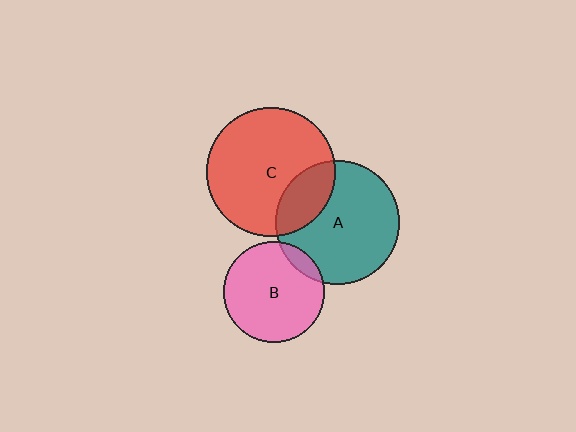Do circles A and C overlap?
Yes.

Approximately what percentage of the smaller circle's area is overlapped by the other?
Approximately 25%.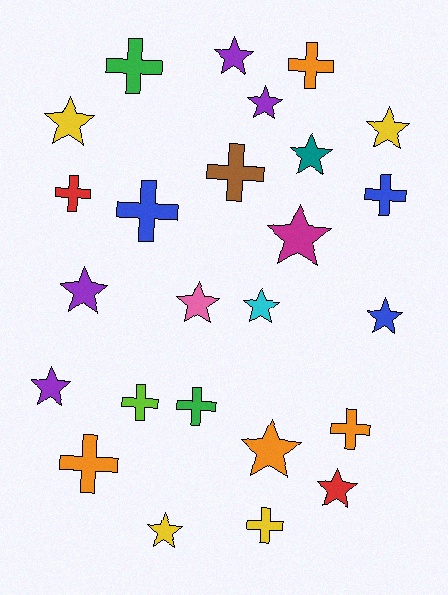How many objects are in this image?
There are 25 objects.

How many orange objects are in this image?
There are 4 orange objects.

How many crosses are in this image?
There are 11 crosses.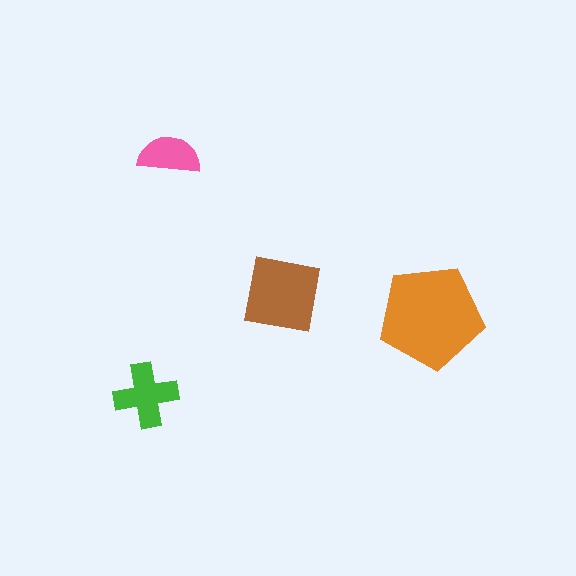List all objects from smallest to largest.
The pink semicircle, the green cross, the brown square, the orange pentagon.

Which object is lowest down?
The green cross is bottommost.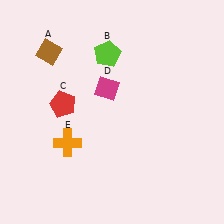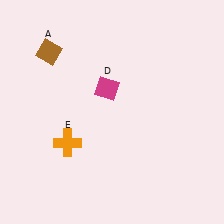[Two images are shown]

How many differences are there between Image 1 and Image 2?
There are 2 differences between the two images.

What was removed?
The lime pentagon (B), the red pentagon (C) were removed in Image 2.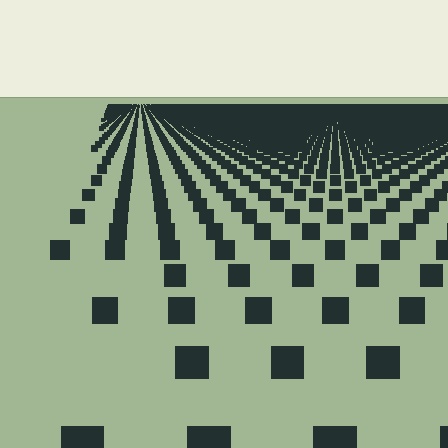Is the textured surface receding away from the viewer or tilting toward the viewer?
The surface is receding away from the viewer. Texture elements get smaller and denser toward the top.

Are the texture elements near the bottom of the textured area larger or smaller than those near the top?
Larger. Near the bottom, elements are closer to the viewer and appear at a bigger on-screen size.